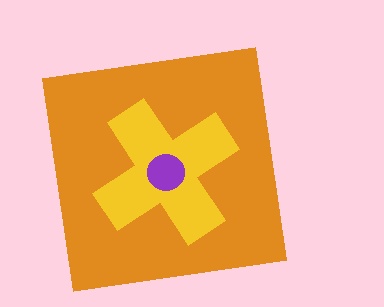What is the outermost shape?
The orange square.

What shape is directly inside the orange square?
The yellow cross.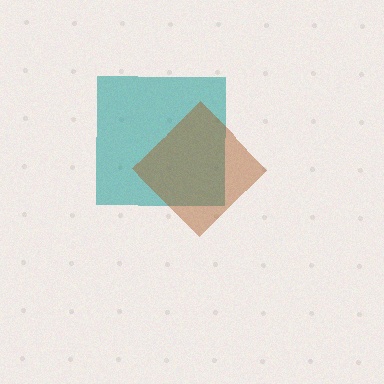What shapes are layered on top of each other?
The layered shapes are: a teal square, a brown diamond.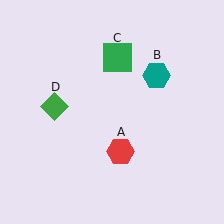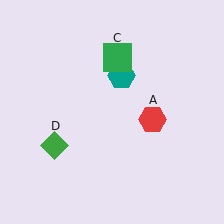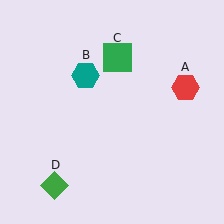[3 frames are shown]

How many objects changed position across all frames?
3 objects changed position: red hexagon (object A), teal hexagon (object B), green diamond (object D).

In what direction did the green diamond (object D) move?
The green diamond (object D) moved down.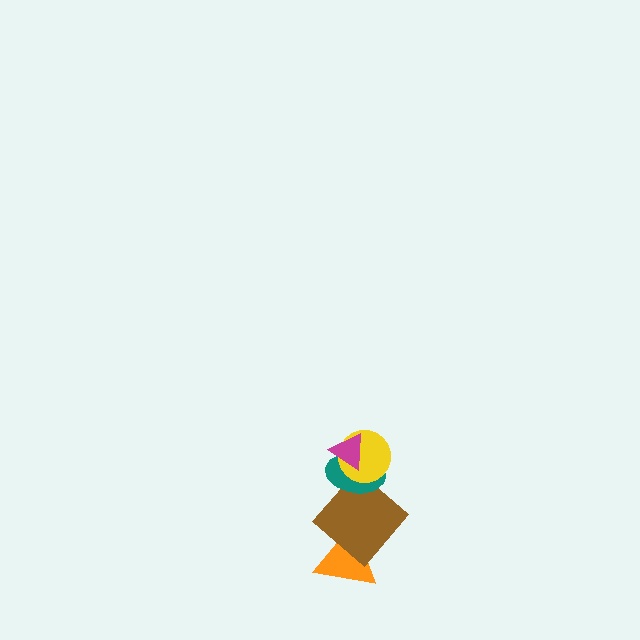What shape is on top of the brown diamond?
The teal ellipse is on top of the brown diamond.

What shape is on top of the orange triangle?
The brown diamond is on top of the orange triangle.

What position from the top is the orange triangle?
The orange triangle is 5th from the top.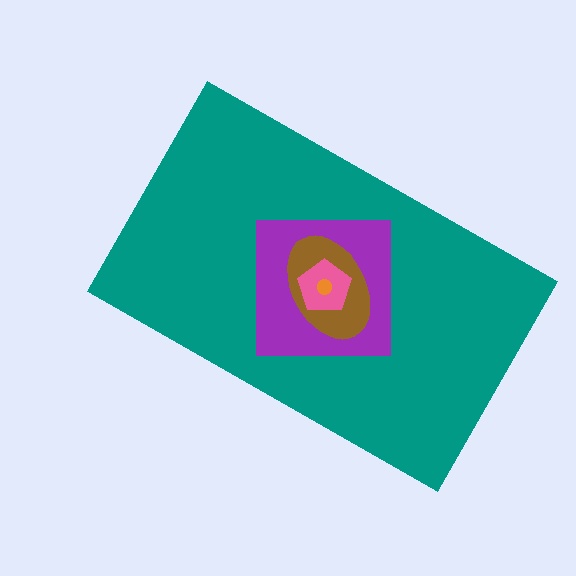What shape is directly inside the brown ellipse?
The pink pentagon.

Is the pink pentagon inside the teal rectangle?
Yes.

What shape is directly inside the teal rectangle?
The purple square.